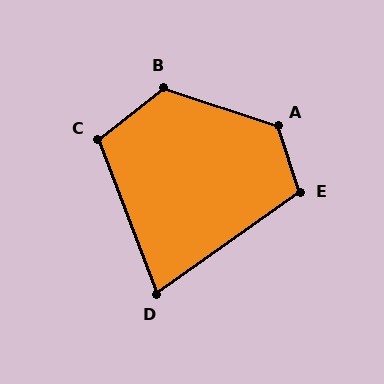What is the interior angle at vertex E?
Approximately 107 degrees (obtuse).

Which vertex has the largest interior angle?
A, at approximately 127 degrees.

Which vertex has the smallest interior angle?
D, at approximately 76 degrees.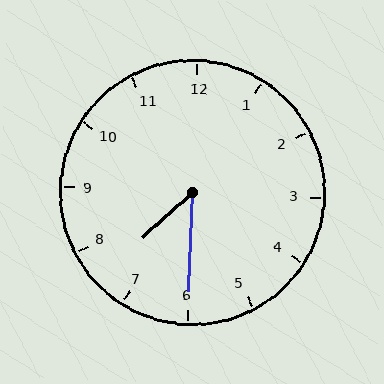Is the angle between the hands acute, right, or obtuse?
It is acute.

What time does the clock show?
7:30.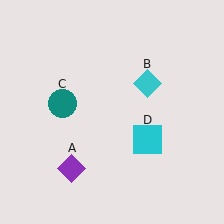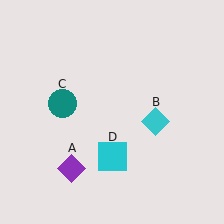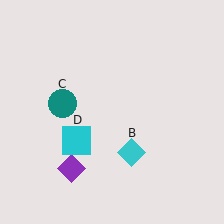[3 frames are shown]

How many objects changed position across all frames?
2 objects changed position: cyan diamond (object B), cyan square (object D).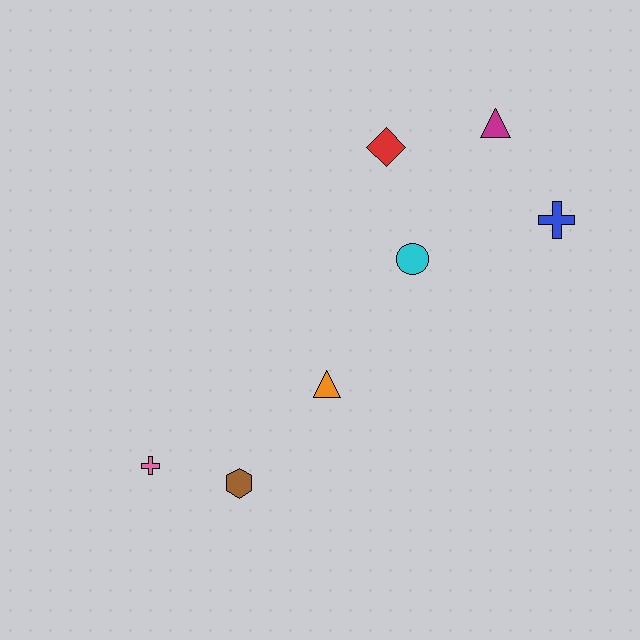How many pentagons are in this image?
There are no pentagons.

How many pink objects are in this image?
There is 1 pink object.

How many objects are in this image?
There are 7 objects.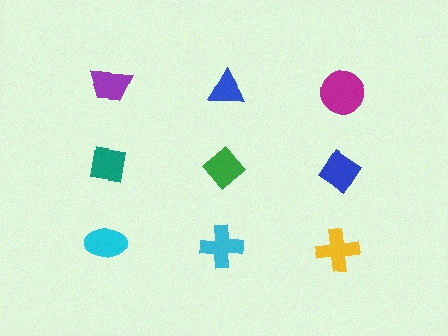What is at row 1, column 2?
A blue triangle.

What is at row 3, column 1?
A cyan ellipse.